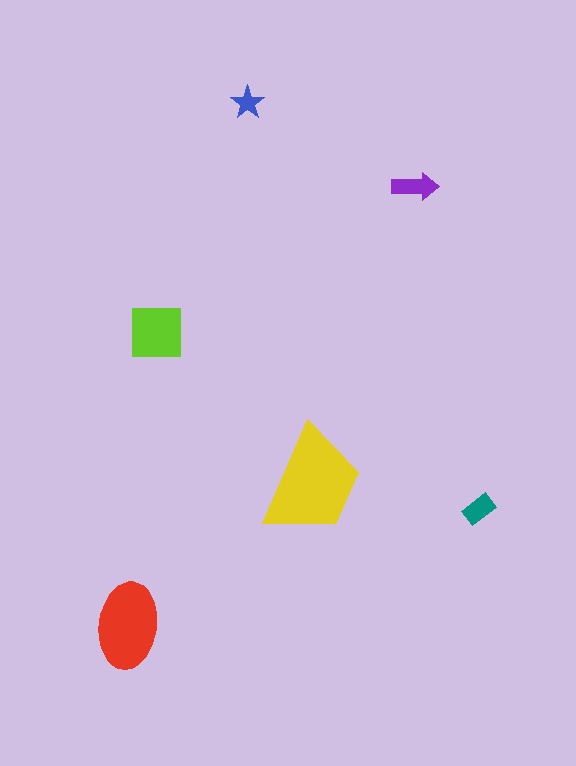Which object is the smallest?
The blue star.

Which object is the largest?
The yellow trapezoid.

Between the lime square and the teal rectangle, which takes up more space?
The lime square.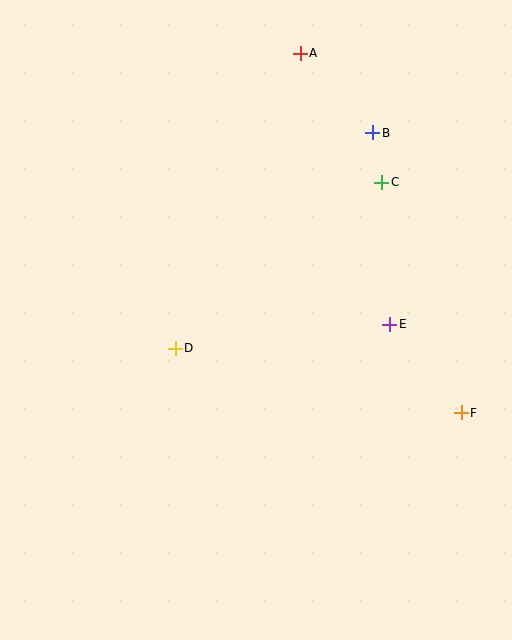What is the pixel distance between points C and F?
The distance between C and F is 244 pixels.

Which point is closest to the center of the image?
Point D at (175, 348) is closest to the center.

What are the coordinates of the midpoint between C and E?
The midpoint between C and E is at (386, 253).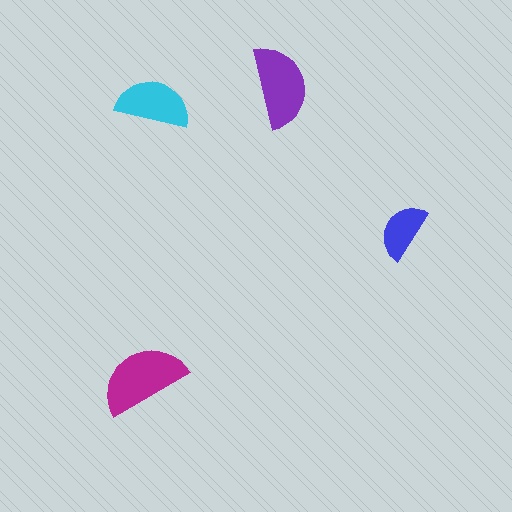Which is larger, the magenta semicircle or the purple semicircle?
The magenta one.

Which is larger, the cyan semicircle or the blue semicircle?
The cyan one.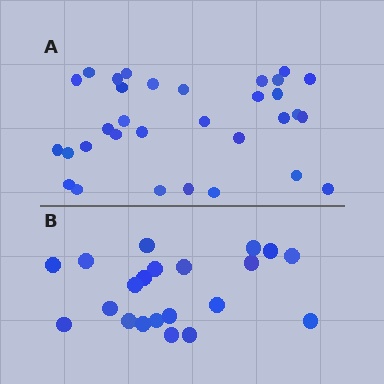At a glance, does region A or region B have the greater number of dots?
Region A (the top region) has more dots.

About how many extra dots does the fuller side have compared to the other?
Region A has roughly 12 or so more dots than region B.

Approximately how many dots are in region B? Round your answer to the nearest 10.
About 20 dots. (The exact count is 21, which rounds to 20.)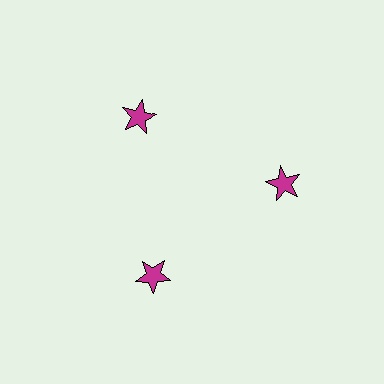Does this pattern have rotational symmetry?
Yes, this pattern has 3-fold rotational symmetry. It looks the same after rotating 120 degrees around the center.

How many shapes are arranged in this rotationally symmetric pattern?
There are 3 shapes, arranged in 3 groups of 1.